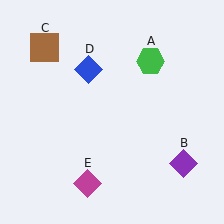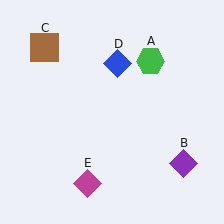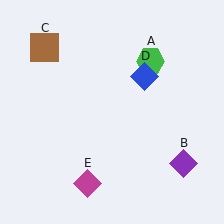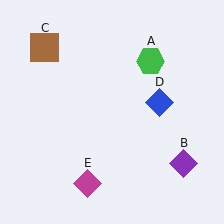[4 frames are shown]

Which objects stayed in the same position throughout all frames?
Green hexagon (object A) and purple diamond (object B) and brown square (object C) and magenta diamond (object E) remained stationary.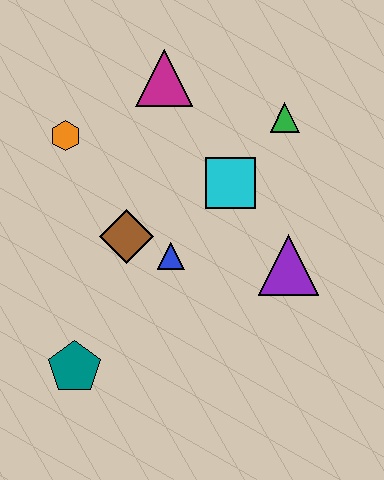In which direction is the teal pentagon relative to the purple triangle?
The teal pentagon is to the left of the purple triangle.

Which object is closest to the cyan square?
The green triangle is closest to the cyan square.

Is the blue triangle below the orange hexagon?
Yes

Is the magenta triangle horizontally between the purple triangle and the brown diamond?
Yes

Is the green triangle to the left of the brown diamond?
No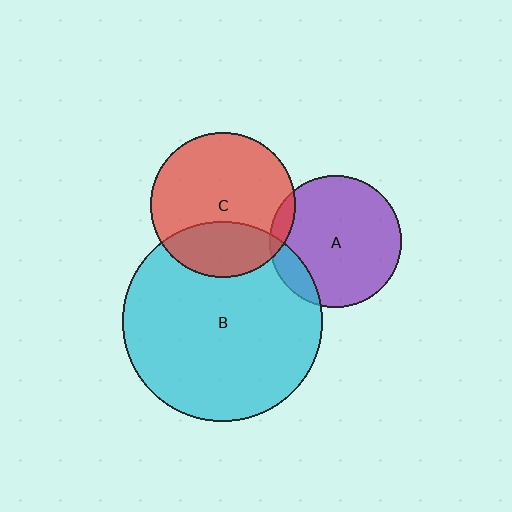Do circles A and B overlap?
Yes.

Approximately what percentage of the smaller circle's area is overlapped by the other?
Approximately 10%.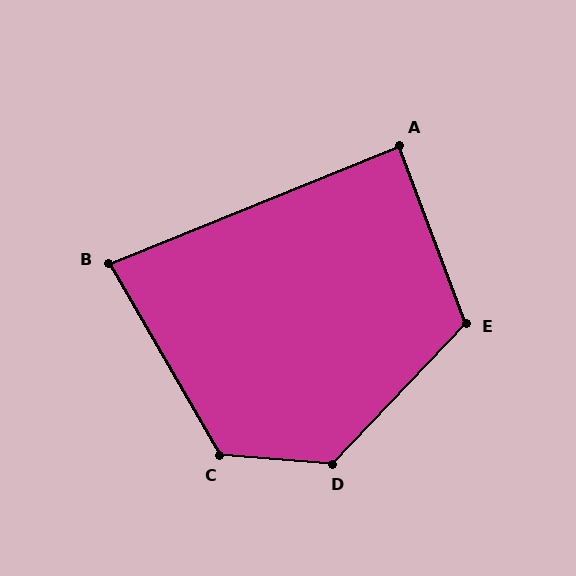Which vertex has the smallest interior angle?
B, at approximately 82 degrees.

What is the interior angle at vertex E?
Approximately 116 degrees (obtuse).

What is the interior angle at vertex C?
Approximately 124 degrees (obtuse).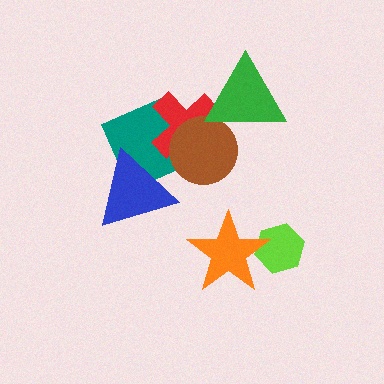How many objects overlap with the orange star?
1 object overlaps with the orange star.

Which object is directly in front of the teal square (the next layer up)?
The red cross is directly in front of the teal square.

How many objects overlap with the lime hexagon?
1 object overlaps with the lime hexagon.